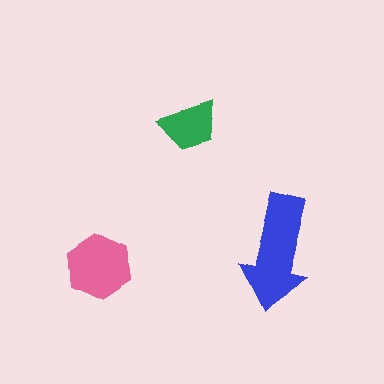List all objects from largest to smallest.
The blue arrow, the pink hexagon, the green trapezoid.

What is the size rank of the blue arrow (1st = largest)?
1st.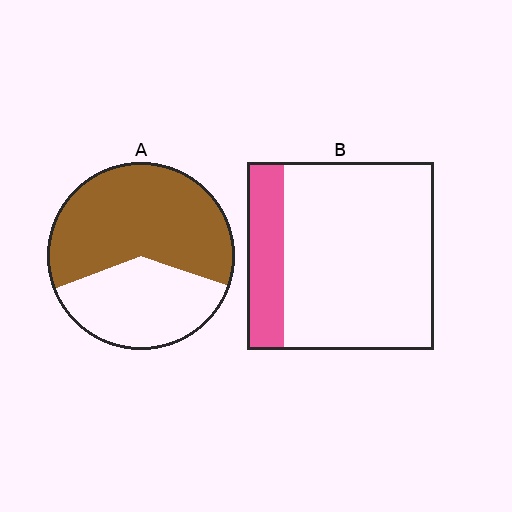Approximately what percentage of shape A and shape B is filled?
A is approximately 60% and B is approximately 20%.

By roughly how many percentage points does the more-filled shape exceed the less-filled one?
By roughly 40 percentage points (A over B).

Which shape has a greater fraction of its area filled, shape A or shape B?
Shape A.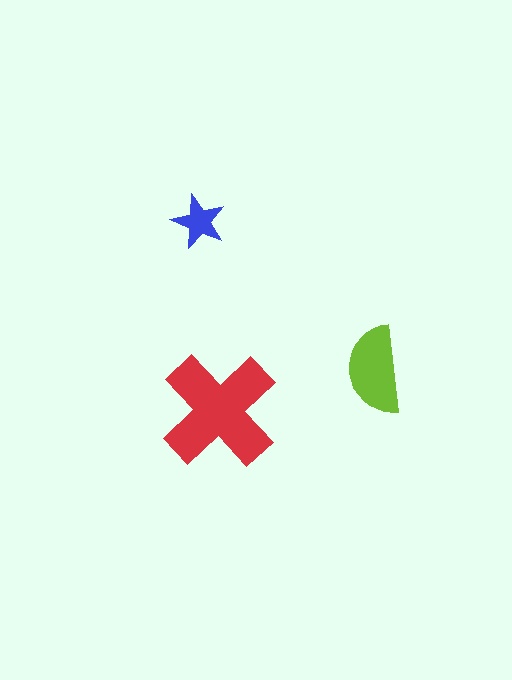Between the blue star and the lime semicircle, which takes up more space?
The lime semicircle.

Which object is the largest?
The red cross.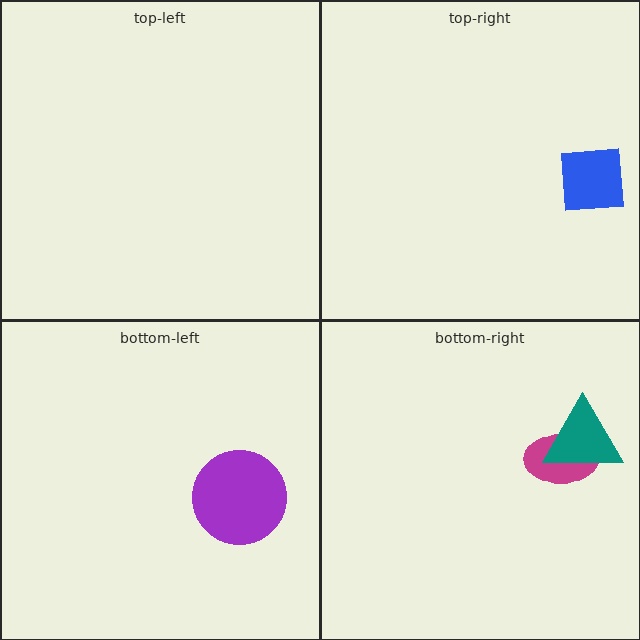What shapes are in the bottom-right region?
The magenta ellipse, the teal triangle.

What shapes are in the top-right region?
The blue square.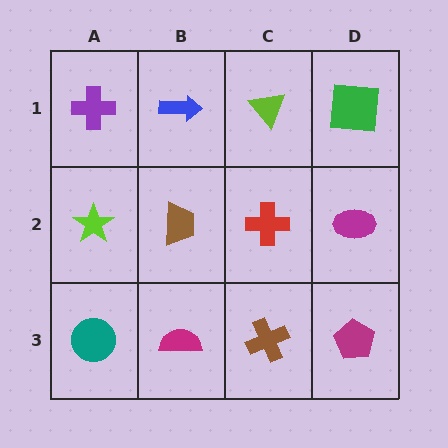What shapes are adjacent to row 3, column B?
A brown trapezoid (row 2, column B), a teal circle (row 3, column A), a brown cross (row 3, column C).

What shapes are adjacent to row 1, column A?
A lime star (row 2, column A), a blue arrow (row 1, column B).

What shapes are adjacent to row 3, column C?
A red cross (row 2, column C), a magenta semicircle (row 3, column B), a magenta pentagon (row 3, column D).